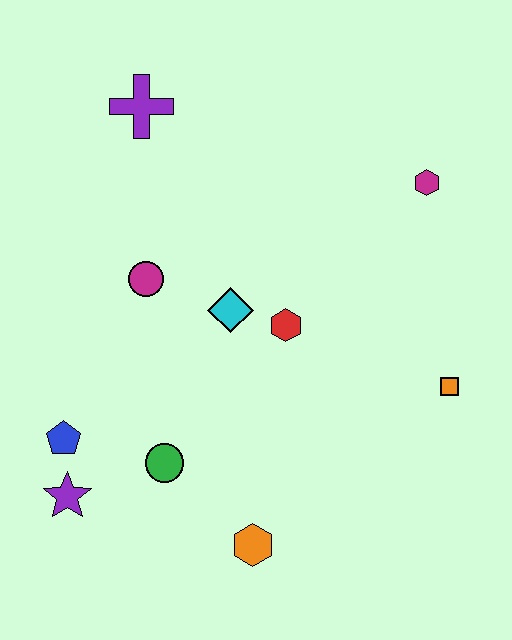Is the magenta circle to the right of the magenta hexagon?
No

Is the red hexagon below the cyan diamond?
Yes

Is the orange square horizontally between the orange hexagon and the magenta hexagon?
No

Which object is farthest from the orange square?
The purple cross is farthest from the orange square.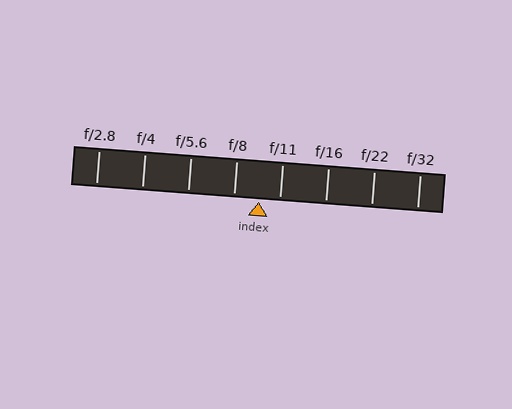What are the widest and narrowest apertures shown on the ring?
The widest aperture shown is f/2.8 and the narrowest is f/32.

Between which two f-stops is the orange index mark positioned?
The index mark is between f/8 and f/11.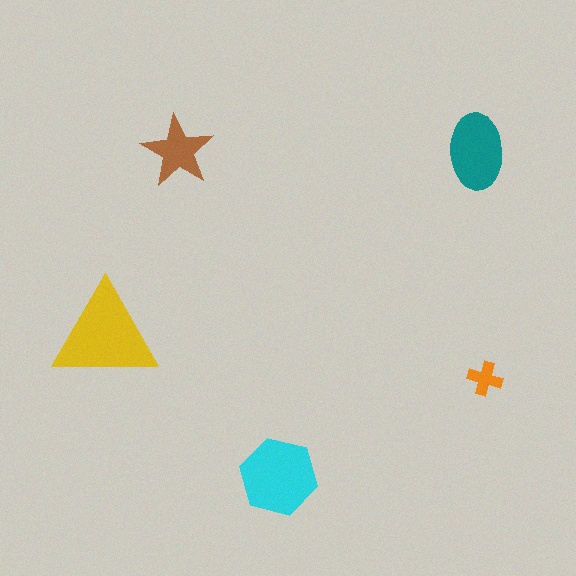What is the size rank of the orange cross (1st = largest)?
5th.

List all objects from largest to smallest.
The yellow triangle, the cyan hexagon, the teal ellipse, the brown star, the orange cross.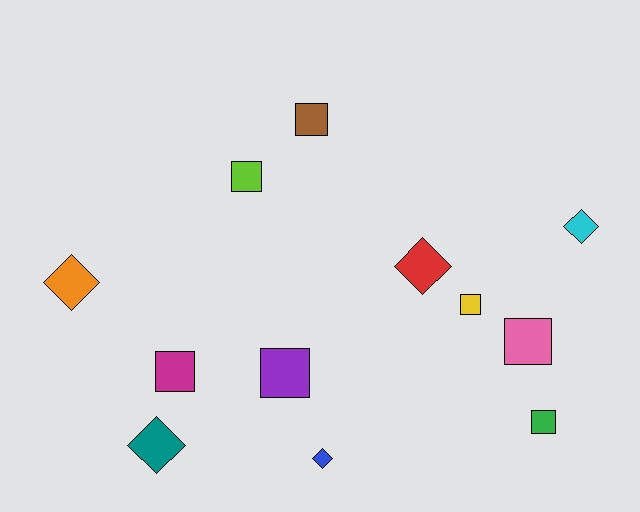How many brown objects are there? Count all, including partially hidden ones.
There is 1 brown object.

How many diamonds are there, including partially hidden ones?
There are 5 diamonds.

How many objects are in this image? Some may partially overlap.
There are 12 objects.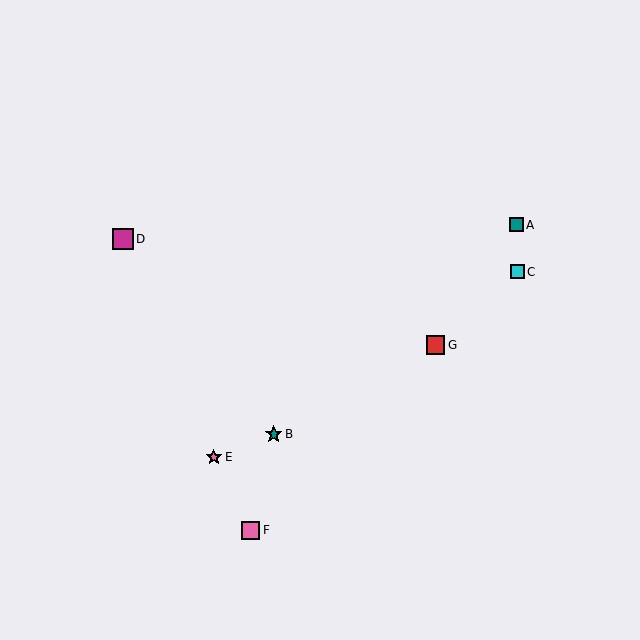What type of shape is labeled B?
Shape B is a teal star.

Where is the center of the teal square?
The center of the teal square is at (516, 225).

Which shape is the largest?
The magenta square (labeled D) is the largest.